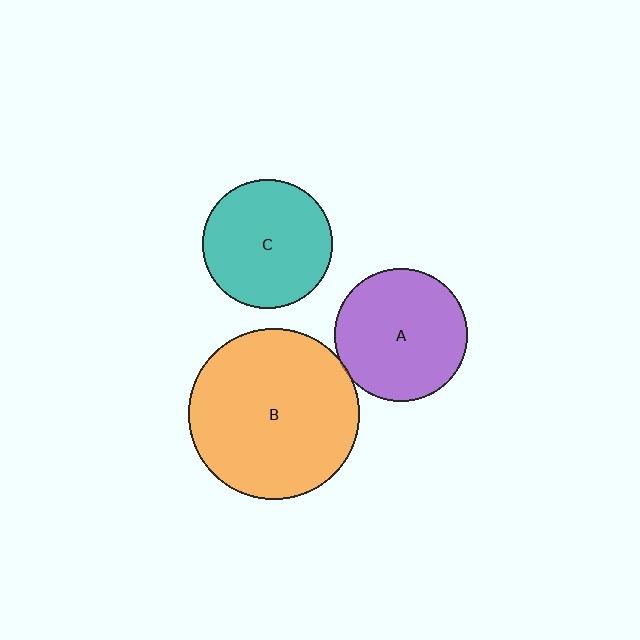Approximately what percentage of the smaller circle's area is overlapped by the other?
Approximately 5%.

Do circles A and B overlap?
Yes.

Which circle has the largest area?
Circle B (orange).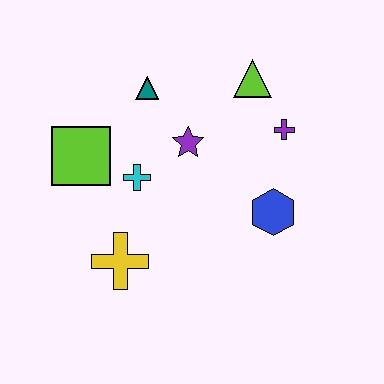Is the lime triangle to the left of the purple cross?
Yes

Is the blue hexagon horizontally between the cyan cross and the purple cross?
Yes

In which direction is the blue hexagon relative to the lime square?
The blue hexagon is to the right of the lime square.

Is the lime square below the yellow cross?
No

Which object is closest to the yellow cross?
The cyan cross is closest to the yellow cross.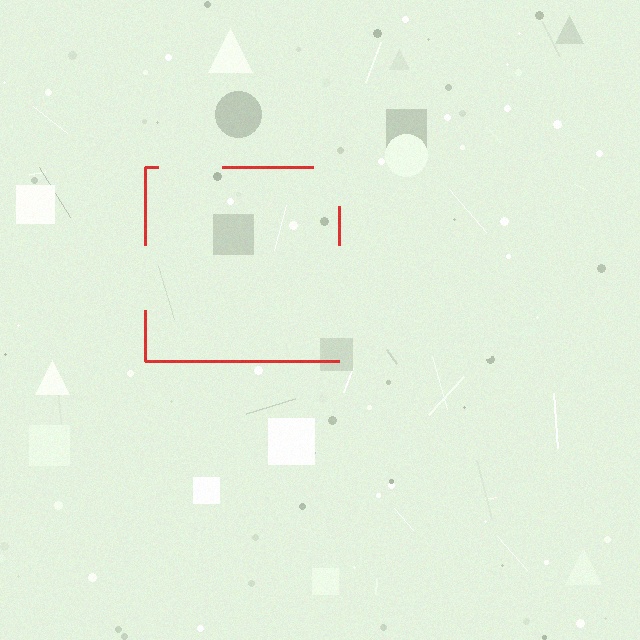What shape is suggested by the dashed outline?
The dashed outline suggests a square.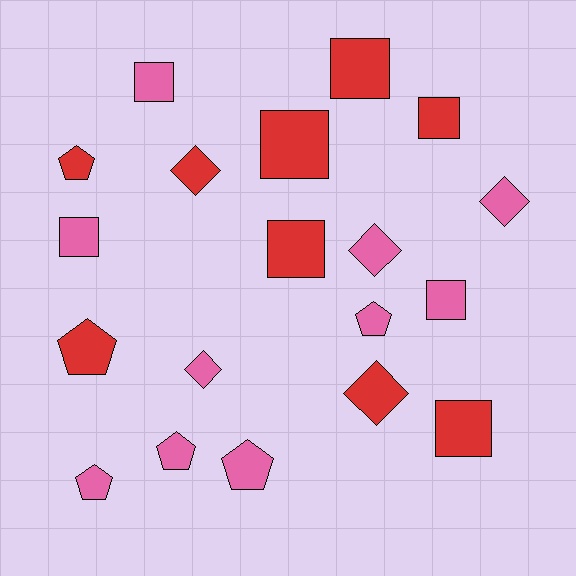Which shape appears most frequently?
Square, with 8 objects.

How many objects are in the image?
There are 19 objects.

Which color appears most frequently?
Pink, with 10 objects.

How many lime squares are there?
There are no lime squares.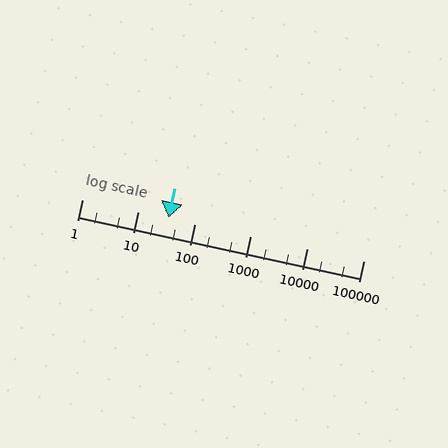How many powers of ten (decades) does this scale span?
The scale spans 5 decades, from 1 to 100000.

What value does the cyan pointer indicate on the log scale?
The pointer indicates approximately 35.